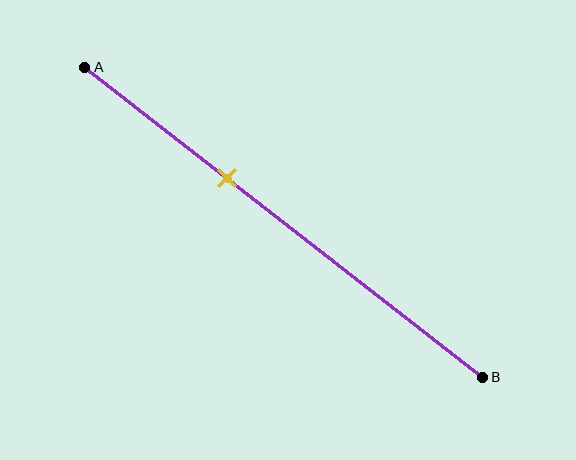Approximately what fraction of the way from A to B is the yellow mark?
The yellow mark is approximately 35% of the way from A to B.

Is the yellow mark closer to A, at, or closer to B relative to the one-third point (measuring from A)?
The yellow mark is approximately at the one-third point of segment AB.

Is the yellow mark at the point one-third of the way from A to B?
Yes, the mark is approximately at the one-third point.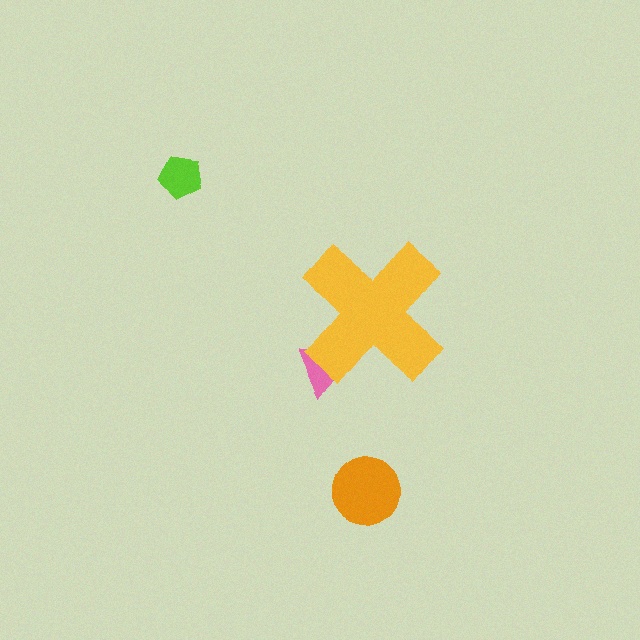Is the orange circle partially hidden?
No, the orange circle is fully visible.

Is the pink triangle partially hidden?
Yes, the pink triangle is partially hidden behind the yellow cross.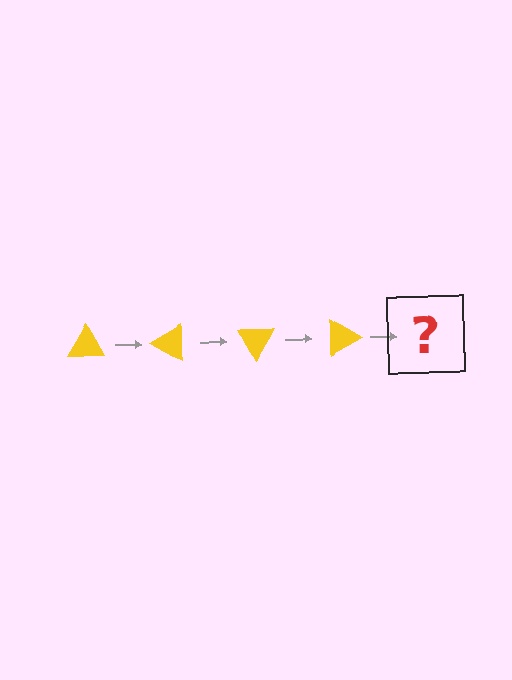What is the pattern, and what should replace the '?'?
The pattern is that the triangle rotates 30 degrees each step. The '?' should be a yellow triangle rotated 120 degrees.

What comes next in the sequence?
The next element should be a yellow triangle rotated 120 degrees.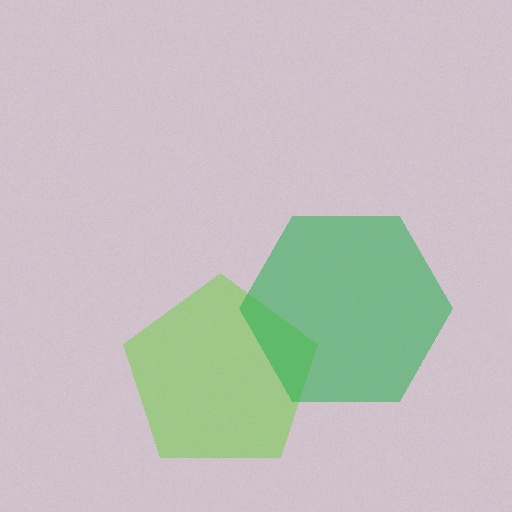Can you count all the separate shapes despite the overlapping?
Yes, there are 2 separate shapes.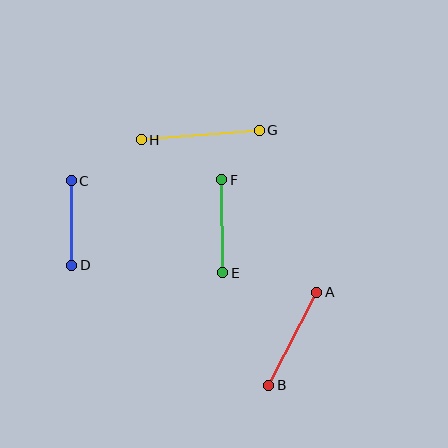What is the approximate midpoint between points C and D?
The midpoint is at approximately (71, 223) pixels.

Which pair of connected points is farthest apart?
Points G and H are farthest apart.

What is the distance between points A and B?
The distance is approximately 105 pixels.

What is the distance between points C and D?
The distance is approximately 85 pixels.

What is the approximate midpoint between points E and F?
The midpoint is at approximately (222, 226) pixels.